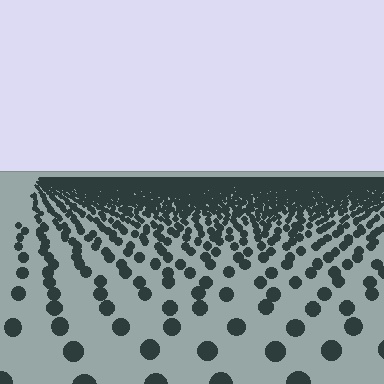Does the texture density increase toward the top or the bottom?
Density increases toward the top.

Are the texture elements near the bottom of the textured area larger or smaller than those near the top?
Larger. Near the bottom, elements are closer to the viewer and appear at a bigger on-screen size.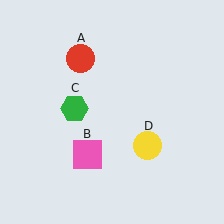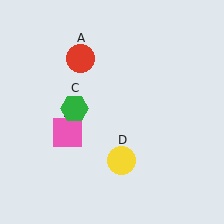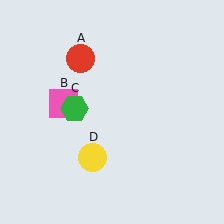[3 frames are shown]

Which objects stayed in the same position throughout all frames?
Red circle (object A) and green hexagon (object C) remained stationary.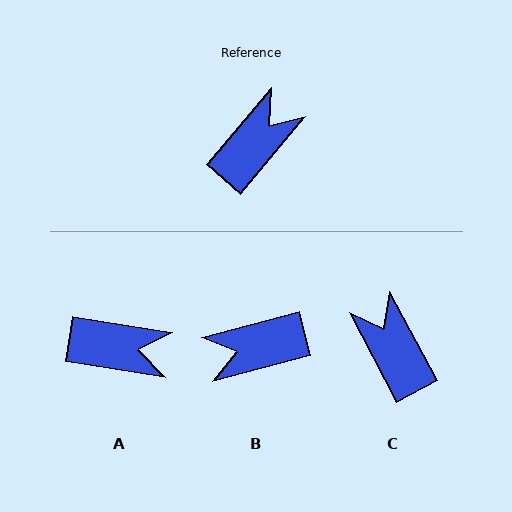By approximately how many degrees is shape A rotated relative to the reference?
Approximately 59 degrees clockwise.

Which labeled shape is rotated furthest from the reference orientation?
B, about 144 degrees away.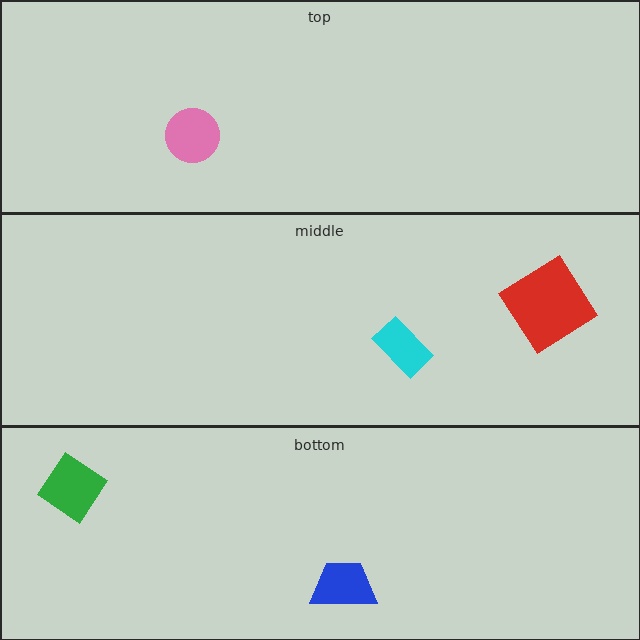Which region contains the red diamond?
The middle region.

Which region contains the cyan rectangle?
The middle region.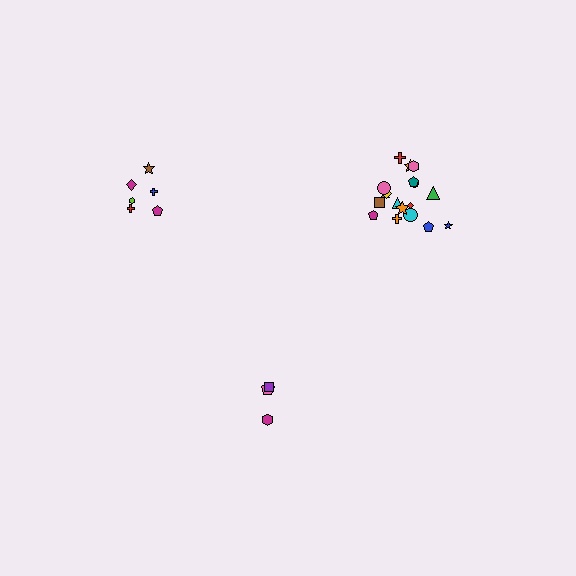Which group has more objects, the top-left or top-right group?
The top-right group.